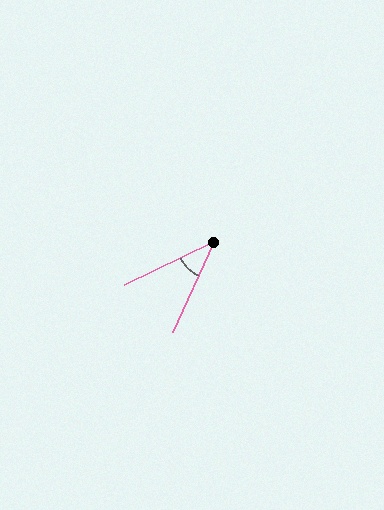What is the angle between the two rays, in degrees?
Approximately 39 degrees.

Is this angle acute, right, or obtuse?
It is acute.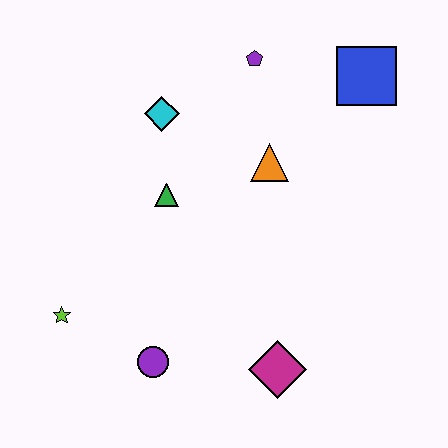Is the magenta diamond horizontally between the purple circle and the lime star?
No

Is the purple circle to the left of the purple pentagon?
Yes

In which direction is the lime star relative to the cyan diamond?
The lime star is below the cyan diamond.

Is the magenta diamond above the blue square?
No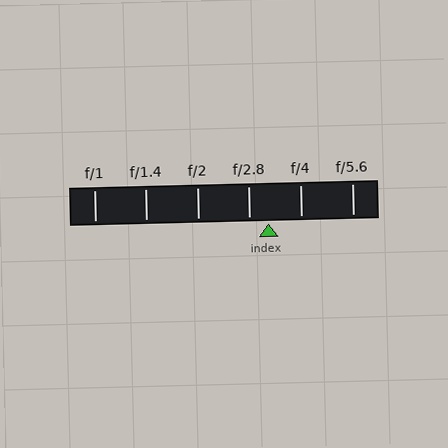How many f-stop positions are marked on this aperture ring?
There are 6 f-stop positions marked.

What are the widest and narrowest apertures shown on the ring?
The widest aperture shown is f/1 and the narrowest is f/5.6.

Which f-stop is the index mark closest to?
The index mark is closest to f/2.8.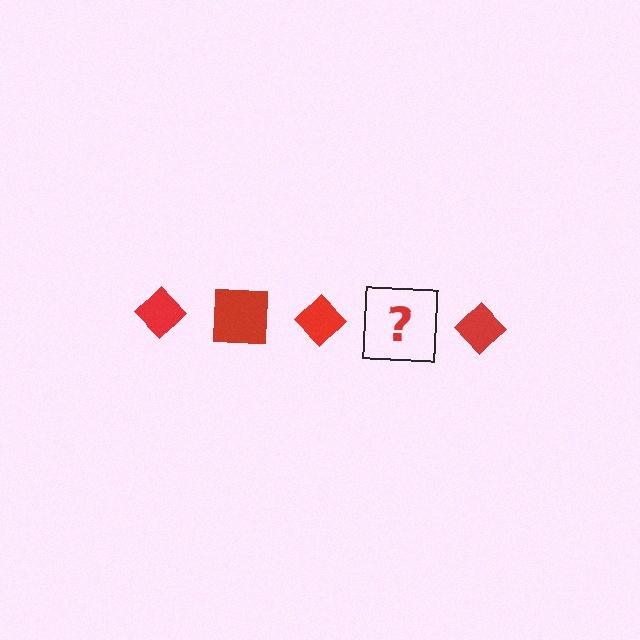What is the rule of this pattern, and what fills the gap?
The rule is that the pattern cycles through diamond, square shapes in red. The gap should be filled with a red square.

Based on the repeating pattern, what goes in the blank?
The blank should be a red square.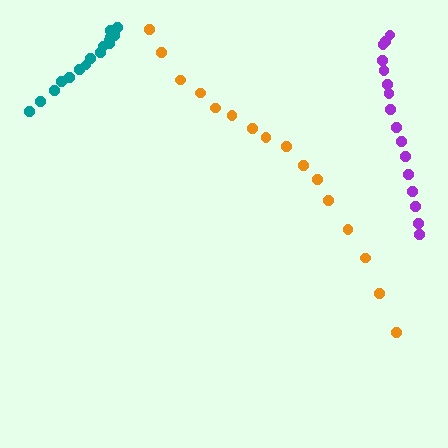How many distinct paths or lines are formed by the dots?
There are 3 distinct paths.